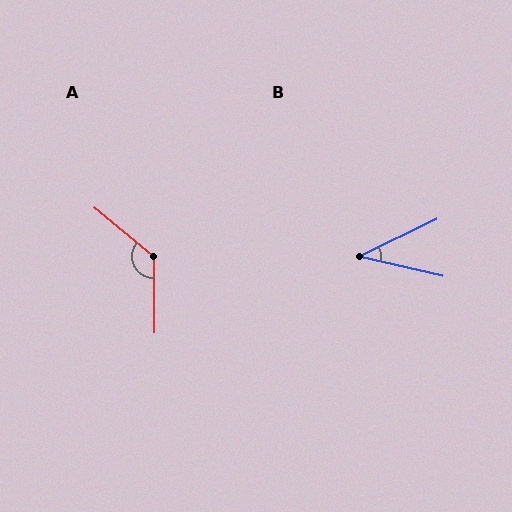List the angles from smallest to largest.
B (39°), A (130°).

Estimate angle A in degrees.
Approximately 130 degrees.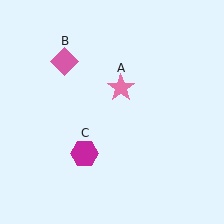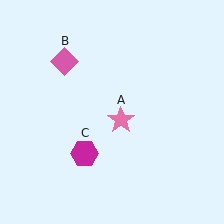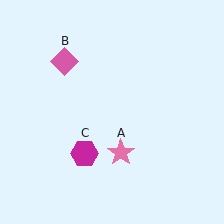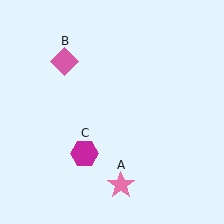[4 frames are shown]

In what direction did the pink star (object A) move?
The pink star (object A) moved down.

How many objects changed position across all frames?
1 object changed position: pink star (object A).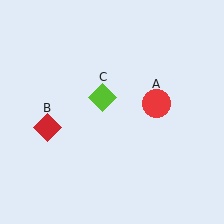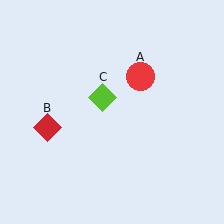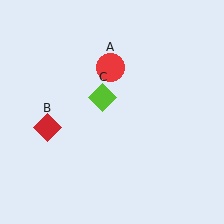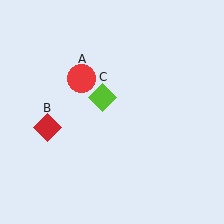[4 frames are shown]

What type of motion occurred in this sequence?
The red circle (object A) rotated counterclockwise around the center of the scene.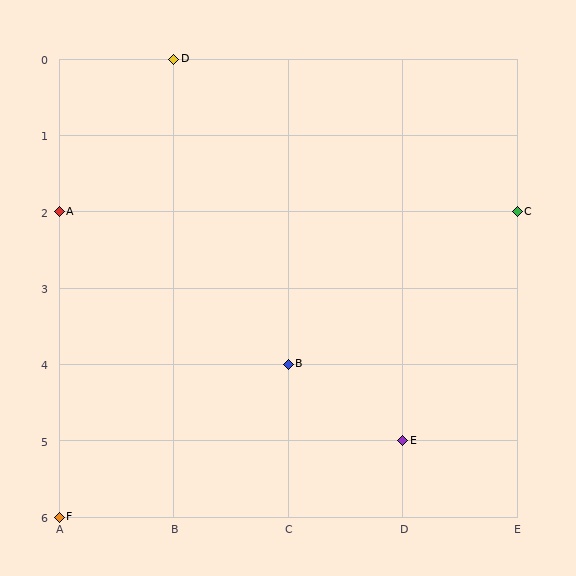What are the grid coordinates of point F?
Point F is at grid coordinates (A, 6).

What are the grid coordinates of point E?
Point E is at grid coordinates (D, 5).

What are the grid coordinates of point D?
Point D is at grid coordinates (B, 0).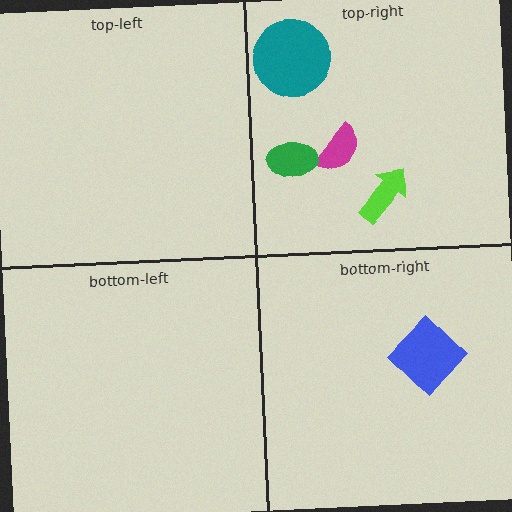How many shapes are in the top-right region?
4.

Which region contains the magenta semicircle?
The top-right region.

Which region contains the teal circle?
The top-right region.